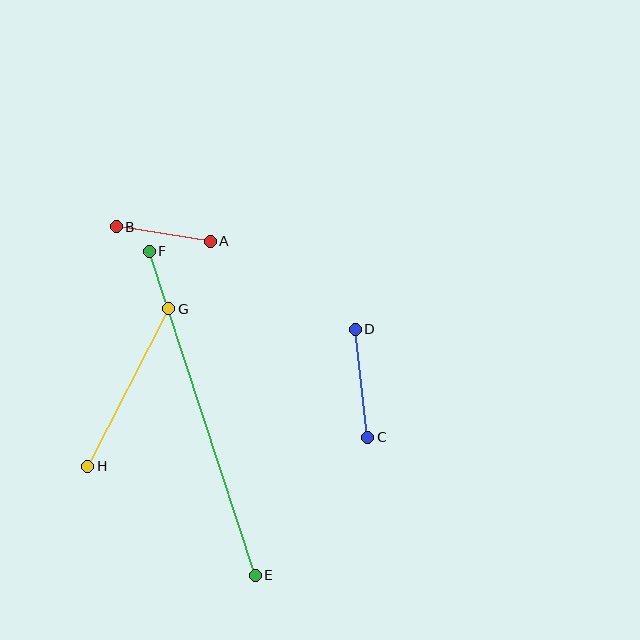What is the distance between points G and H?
The distance is approximately 177 pixels.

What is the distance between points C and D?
The distance is approximately 109 pixels.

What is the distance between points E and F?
The distance is approximately 341 pixels.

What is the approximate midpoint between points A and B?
The midpoint is at approximately (163, 234) pixels.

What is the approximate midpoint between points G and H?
The midpoint is at approximately (128, 387) pixels.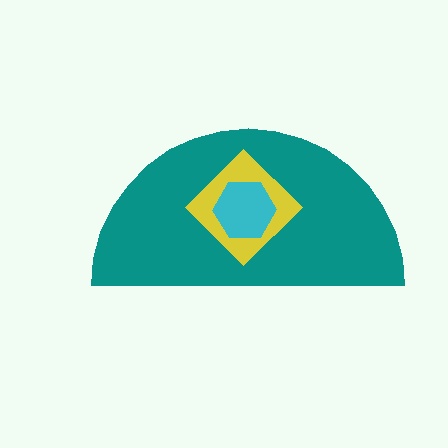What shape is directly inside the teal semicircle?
The yellow diamond.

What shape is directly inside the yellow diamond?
The cyan hexagon.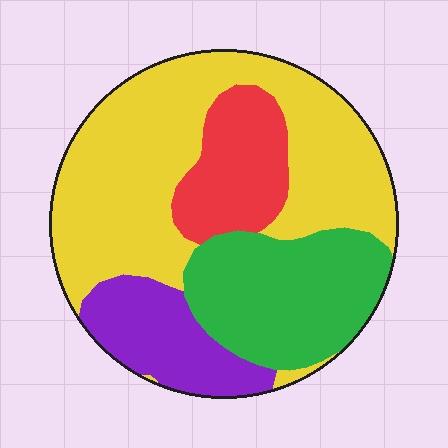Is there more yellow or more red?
Yellow.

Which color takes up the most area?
Yellow, at roughly 50%.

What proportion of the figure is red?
Red takes up about one eighth (1/8) of the figure.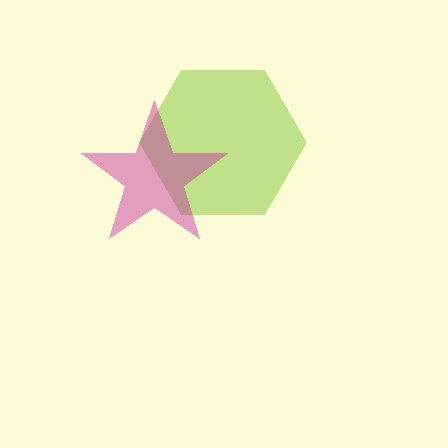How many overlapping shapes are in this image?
There are 2 overlapping shapes in the image.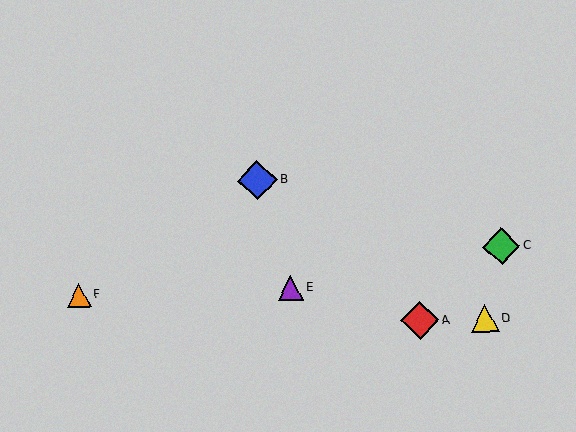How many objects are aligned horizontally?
2 objects (E, F) are aligned horizontally.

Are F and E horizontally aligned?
Yes, both are at y≈295.